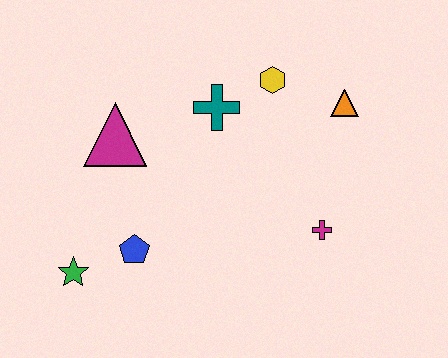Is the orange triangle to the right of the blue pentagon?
Yes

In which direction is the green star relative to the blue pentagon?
The green star is to the left of the blue pentagon.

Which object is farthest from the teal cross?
The green star is farthest from the teal cross.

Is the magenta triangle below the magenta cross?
No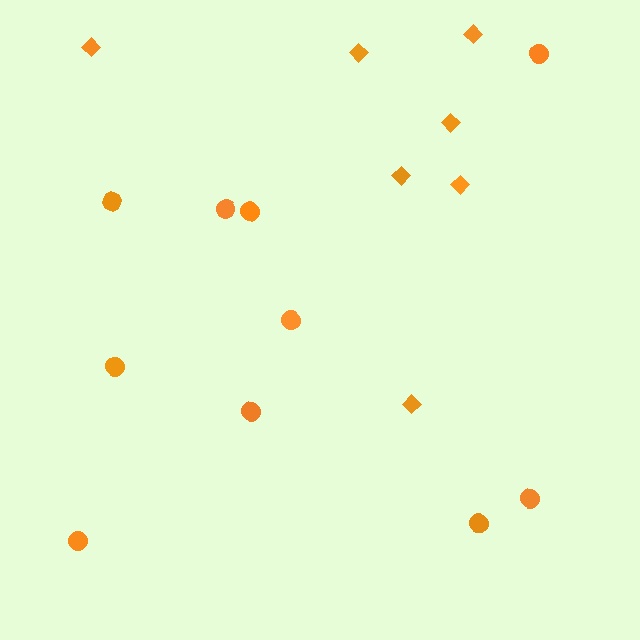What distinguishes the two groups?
There are 2 groups: one group of circles (10) and one group of diamonds (7).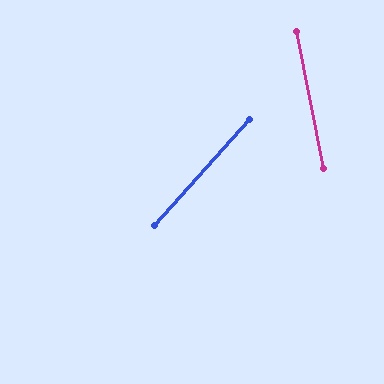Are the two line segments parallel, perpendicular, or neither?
Neither parallel nor perpendicular — they differ by about 54°.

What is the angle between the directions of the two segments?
Approximately 54 degrees.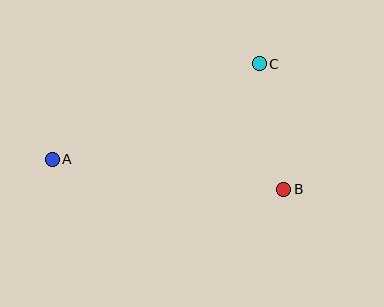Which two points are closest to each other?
Points B and C are closest to each other.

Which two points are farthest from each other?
Points A and B are farthest from each other.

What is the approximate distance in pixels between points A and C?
The distance between A and C is approximately 228 pixels.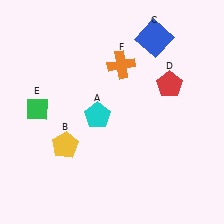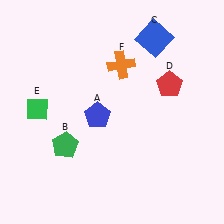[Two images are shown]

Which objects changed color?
A changed from cyan to blue. B changed from yellow to green.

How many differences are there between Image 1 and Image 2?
There are 2 differences between the two images.